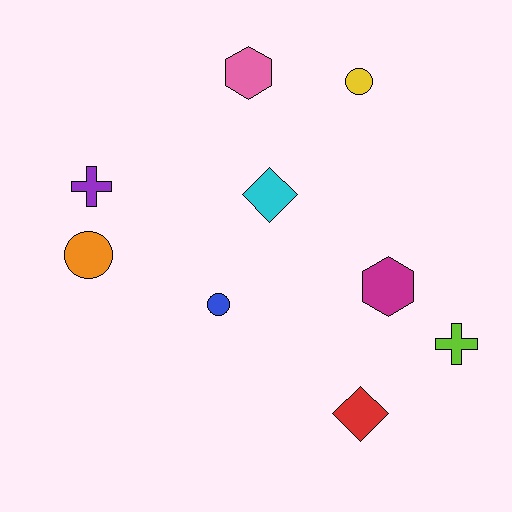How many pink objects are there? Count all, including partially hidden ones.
There is 1 pink object.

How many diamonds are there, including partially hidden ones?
There are 2 diamonds.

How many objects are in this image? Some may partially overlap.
There are 9 objects.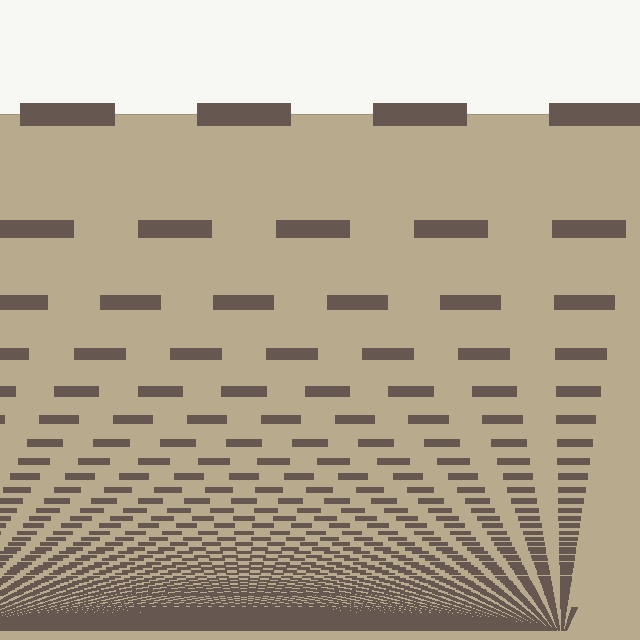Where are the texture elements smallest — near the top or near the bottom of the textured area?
Near the bottom.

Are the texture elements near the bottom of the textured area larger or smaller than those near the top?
Smaller. The gradient is inverted — elements near the bottom are smaller and denser.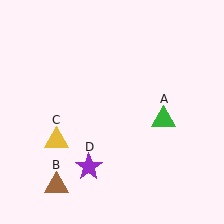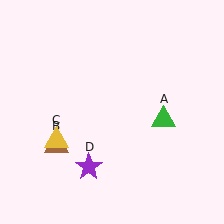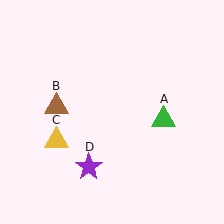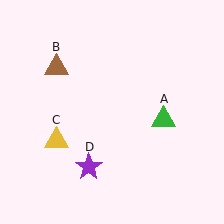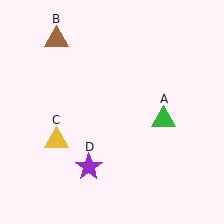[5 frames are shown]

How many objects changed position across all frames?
1 object changed position: brown triangle (object B).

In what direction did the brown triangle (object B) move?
The brown triangle (object B) moved up.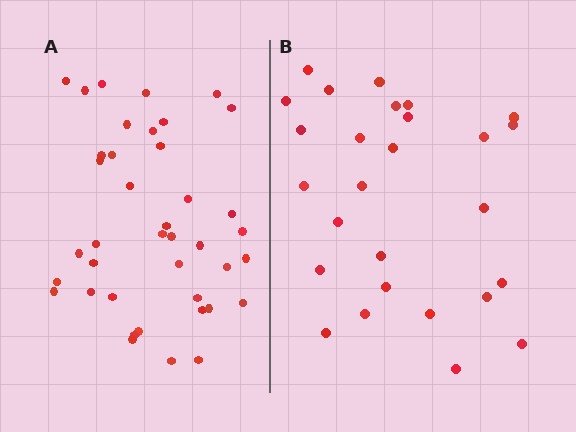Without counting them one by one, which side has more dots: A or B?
Region A (the left region) has more dots.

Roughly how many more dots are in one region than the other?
Region A has approximately 15 more dots than region B.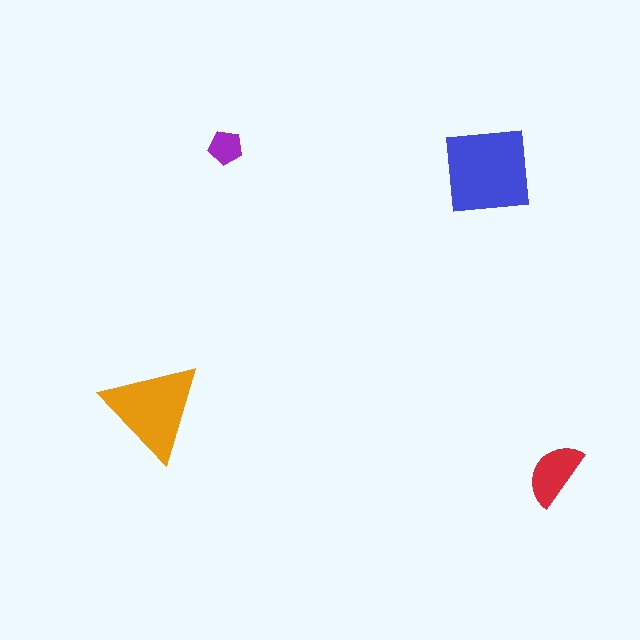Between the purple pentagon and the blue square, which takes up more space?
The blue square.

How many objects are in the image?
There are 4 objects in the image.